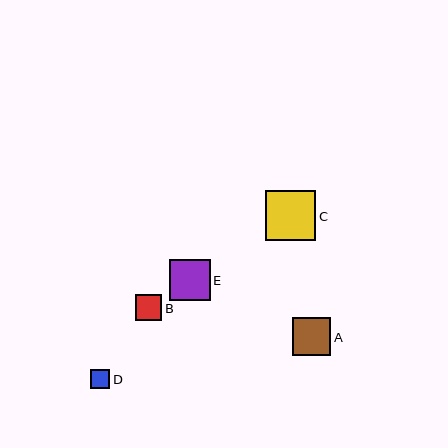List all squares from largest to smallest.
From largest to smallest: C, E, A, B, D.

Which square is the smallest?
Square D is the smallest with a size of approximately 19 pixels.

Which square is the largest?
Square C is the largest with a size of approximately 50 pixels.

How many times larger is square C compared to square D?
Square C is approximately 2.7 times the size of square D.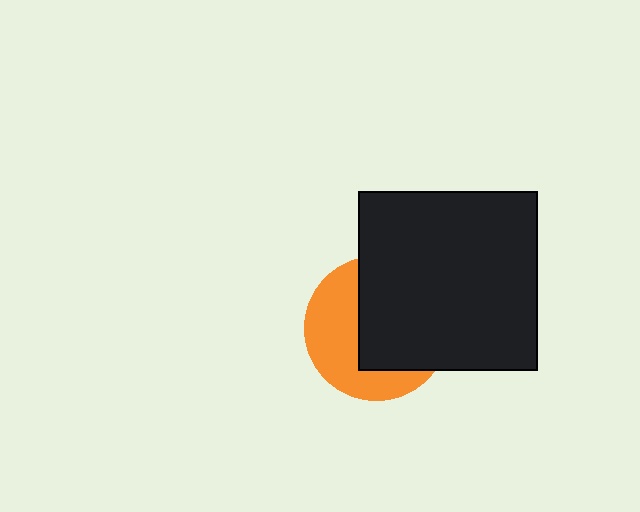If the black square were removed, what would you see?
You would see the complete orange circle.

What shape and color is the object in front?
The object in front is a black square.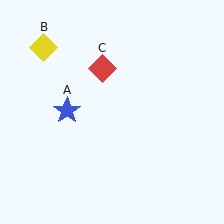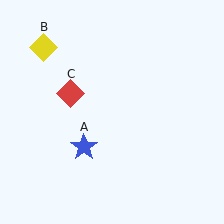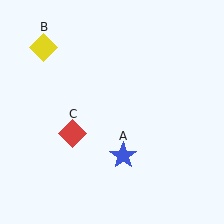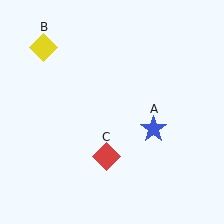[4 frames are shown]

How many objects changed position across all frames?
2 objects changed position: blue star (object A), red diamond (object C).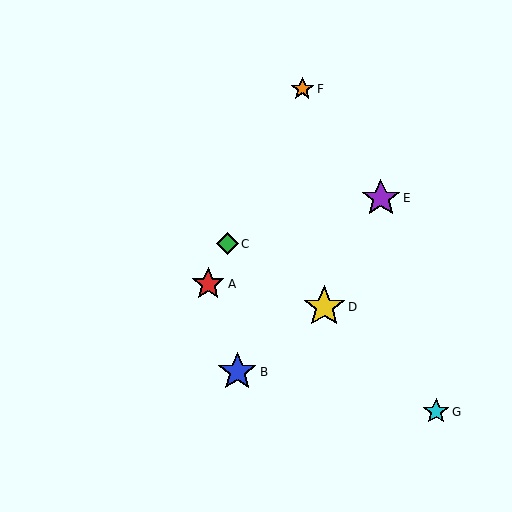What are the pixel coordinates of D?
Object D is at (324, 307).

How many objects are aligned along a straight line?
3 objects (A, C, F) are aligned along a straight line.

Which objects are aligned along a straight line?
Objects A, C, F are aligned along a straight line.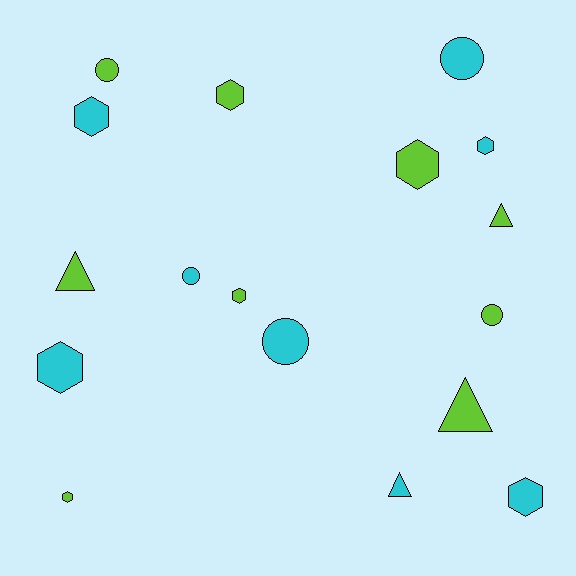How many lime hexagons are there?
There are 4 lime hexagons.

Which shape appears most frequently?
Hexagon, with 8 objects.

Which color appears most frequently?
Lime, with 9 objects.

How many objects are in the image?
There are 17 objects.